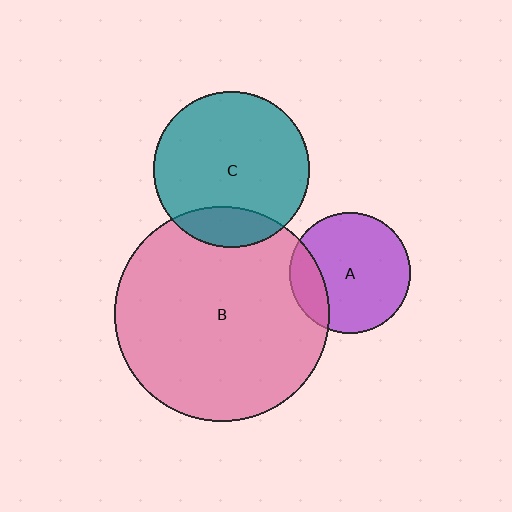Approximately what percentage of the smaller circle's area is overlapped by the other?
Approximately 15%.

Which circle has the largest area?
Circle B (pink).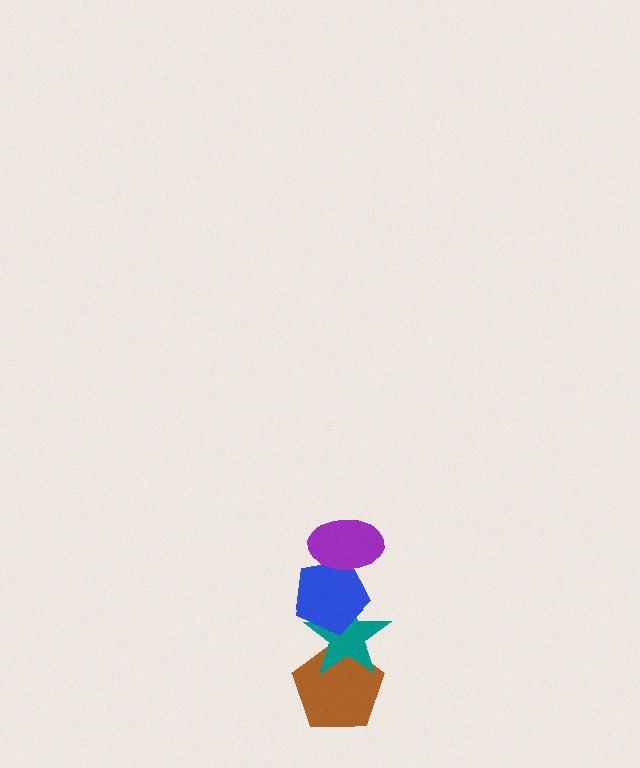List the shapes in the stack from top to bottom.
From top to bottom: the purple ellipse, the blue pentagon, the teal star, the brown pentagon.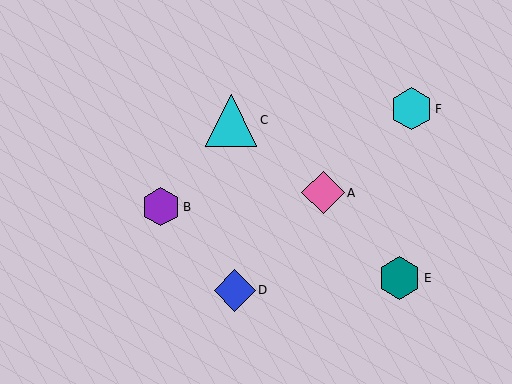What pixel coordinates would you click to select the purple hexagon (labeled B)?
Click at (161, 207) to select the purple hexagon B.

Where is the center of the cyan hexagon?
The center of the cyan hexagon is at (411, 109).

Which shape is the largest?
The cyan triangle (labeled C) is the largest.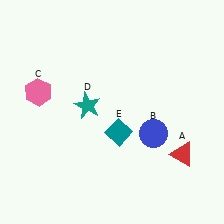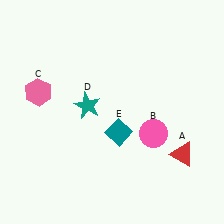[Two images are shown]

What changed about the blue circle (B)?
In Image 1, B is blue. In Image 2, it changed to pink.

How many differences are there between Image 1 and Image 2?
There is 1 difference between the two images.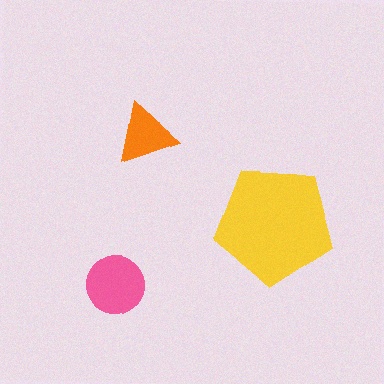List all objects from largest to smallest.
The yellow pentagon, the pink circle, the orange triangle.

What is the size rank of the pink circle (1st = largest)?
2nd.